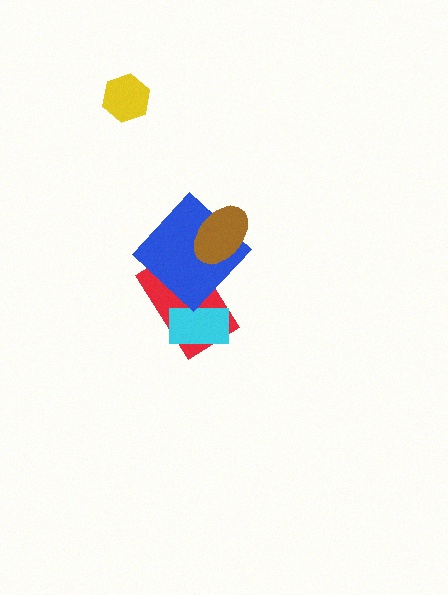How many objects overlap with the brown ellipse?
1 object overlaps with the brown ellipse.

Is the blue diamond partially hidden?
Yes, it is partially covered by another shape.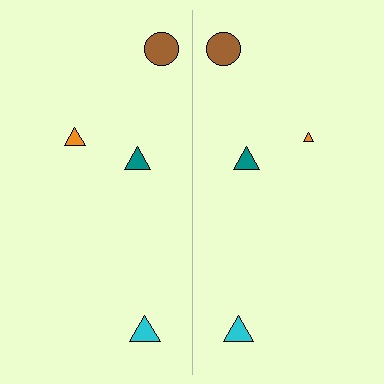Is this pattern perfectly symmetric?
No, the pattern is not perfectly symmetric. The orange triangle on the right side has a different size than its mirror counterpart.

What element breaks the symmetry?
The orange triangle on the right side has a different size than its mirror counterpart.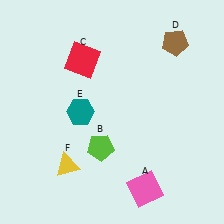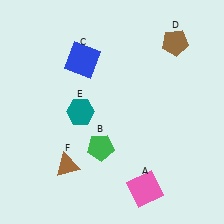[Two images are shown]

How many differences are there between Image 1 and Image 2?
There are 3 differences between the two images.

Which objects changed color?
B changed from lime to green. C changed from red to blue. F changed from yellow to brown.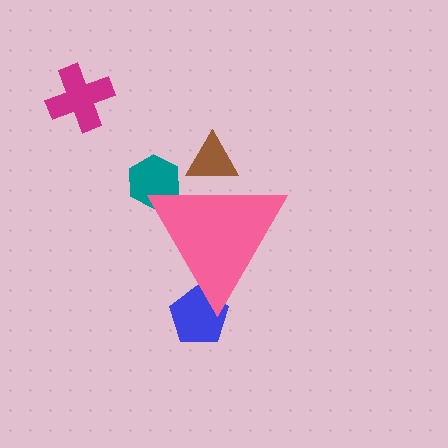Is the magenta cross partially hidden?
No, the magenta cross is fully visible.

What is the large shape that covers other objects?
A pink triangle.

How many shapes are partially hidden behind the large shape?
3 shapes are partially hidden.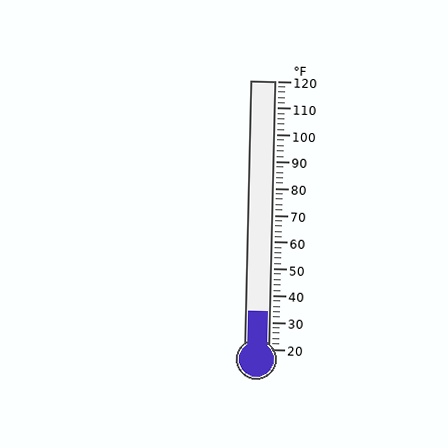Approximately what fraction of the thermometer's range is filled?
The thermometer is filled to approximately 15% of its range.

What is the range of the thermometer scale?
The thermometer scale ranges from 20°F to 120°F.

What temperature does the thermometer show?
The thermometer shows approximately 34°F.